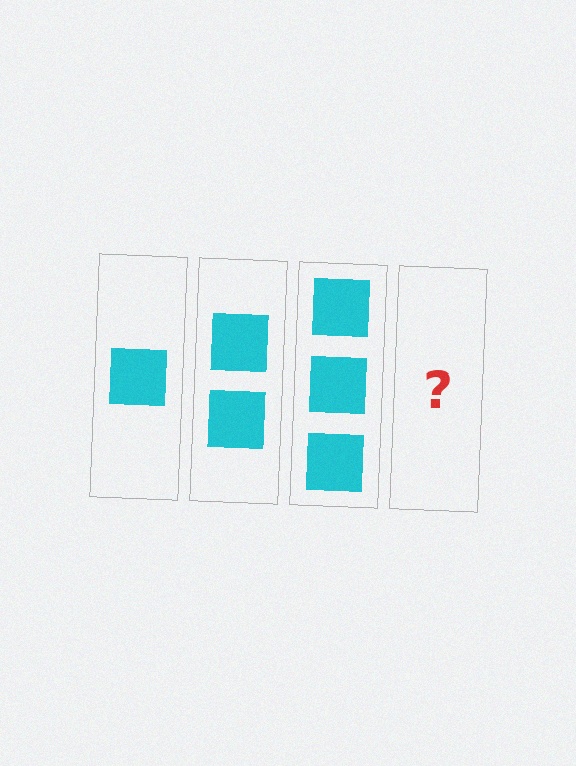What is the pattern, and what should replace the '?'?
The pattern is that each step adds one more square. The '?' should be 4 squares.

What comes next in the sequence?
The next element should be 4 squares.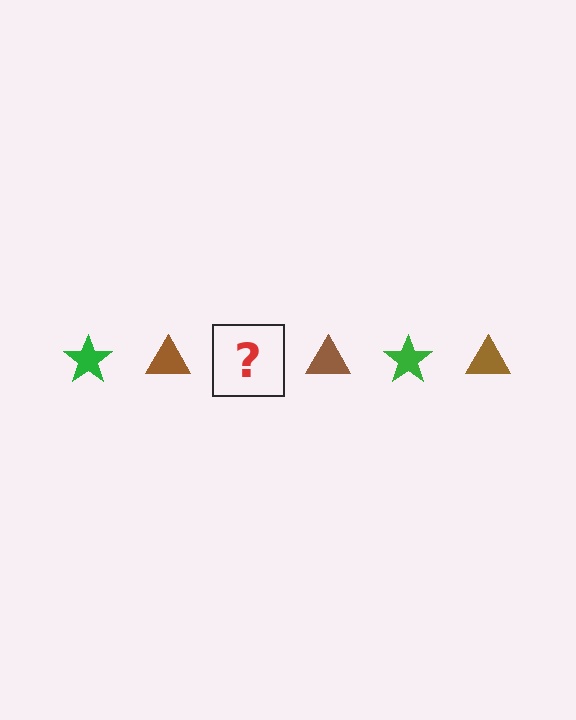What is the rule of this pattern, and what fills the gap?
The rule is that the pattern alternates between green star and brown triangle. The gap should be filled with a green star.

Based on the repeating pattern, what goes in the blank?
The blank should be a green star.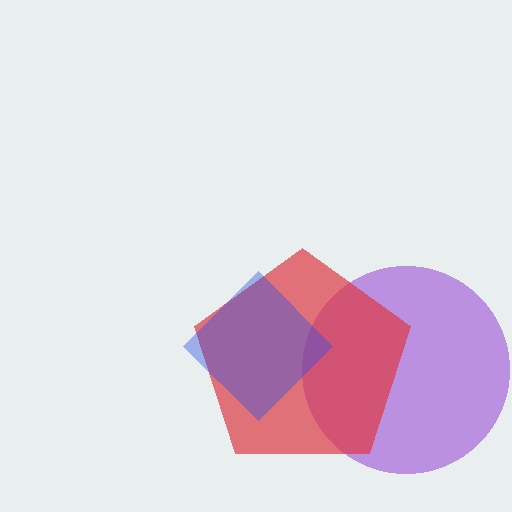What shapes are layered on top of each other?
The layered shapes are: a purple circle, a red pentagon, a blue diamond.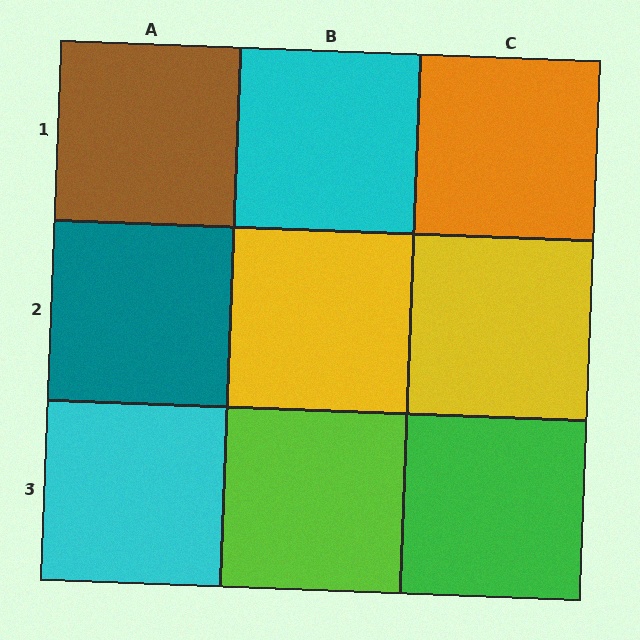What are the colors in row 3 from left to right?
Cyan, lime, green.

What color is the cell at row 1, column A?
Brown.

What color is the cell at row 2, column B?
Yellow.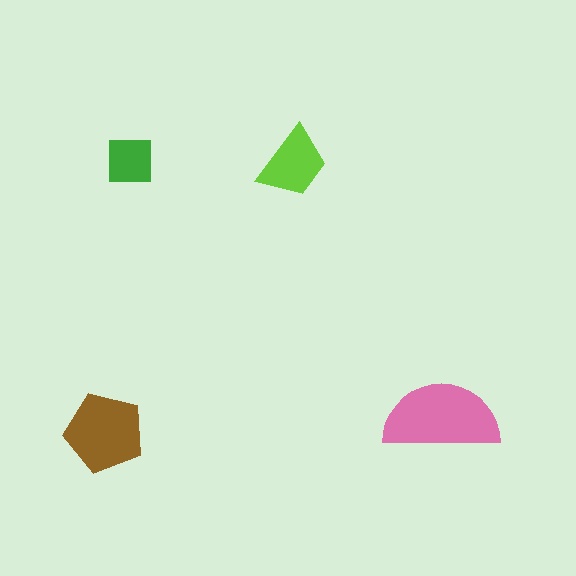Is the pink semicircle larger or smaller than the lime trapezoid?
Larger.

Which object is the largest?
The pink semicircle.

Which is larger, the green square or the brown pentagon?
The brown pentagon.